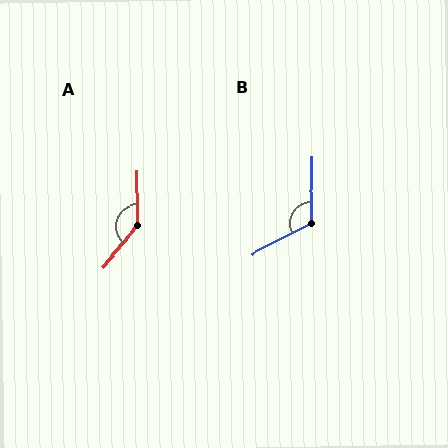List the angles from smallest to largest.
B (118°), A (139°).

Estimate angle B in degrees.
Approximately 118 degrees.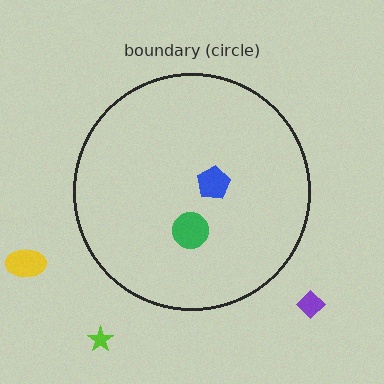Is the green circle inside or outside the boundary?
Inside.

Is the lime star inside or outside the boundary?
Outside.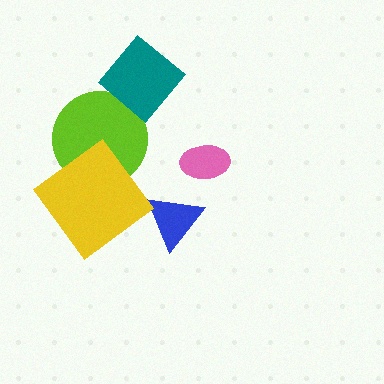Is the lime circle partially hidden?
Yes, it is partially covered by another shape.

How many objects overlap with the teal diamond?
0 objects overlap with the teal diamond.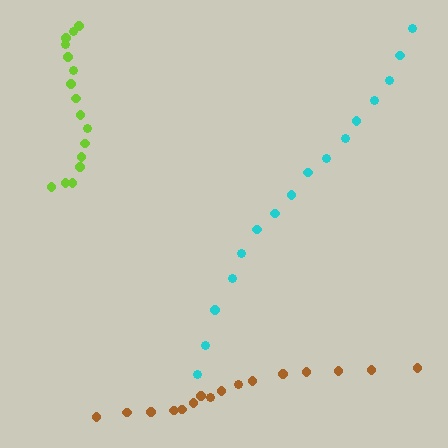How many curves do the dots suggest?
There are 3 distinct paths.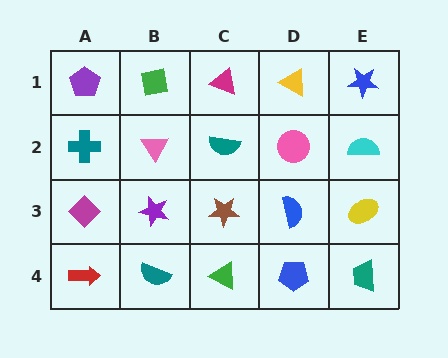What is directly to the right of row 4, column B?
A green triangle.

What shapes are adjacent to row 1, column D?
A pink circle (row 2, column D), a magenta triangle (row 1, column C), a blue star (row 1, column E).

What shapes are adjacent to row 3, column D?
A pink circle (row 2, column D), a blue pentagon (row 4, column D), a brown star (row 3, column C), a yellow ellipse (row 3, column E).